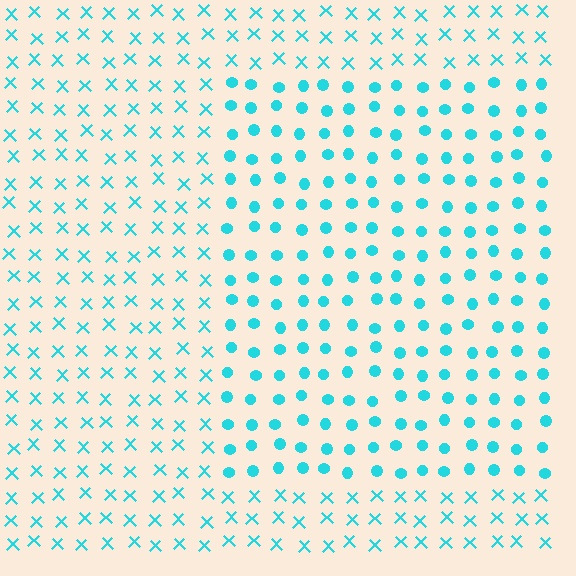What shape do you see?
I see a rectangle.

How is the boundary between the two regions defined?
The boundary is defined by a change in element shape: circles inside vs. X marks outside. All elements share the same color and spacing.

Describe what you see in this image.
The image is filled with small cyan elements arranged in a uniform grid. A rectangle-shaped region contains circles, while the surrounding area contains X marks. The boundary is defined purely by the change in element shape.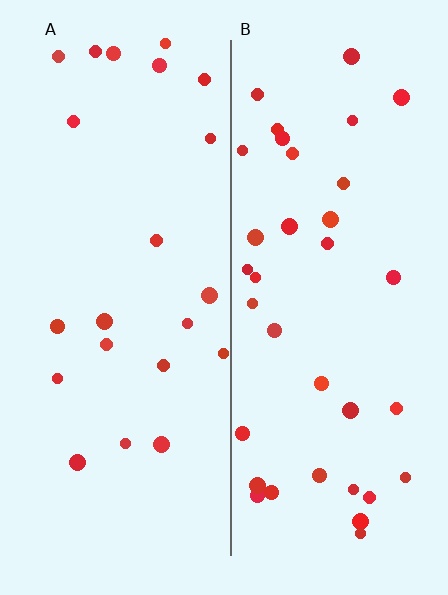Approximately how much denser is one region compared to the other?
Approximately 1.7× — region B over region A.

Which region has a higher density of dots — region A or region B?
B (the right).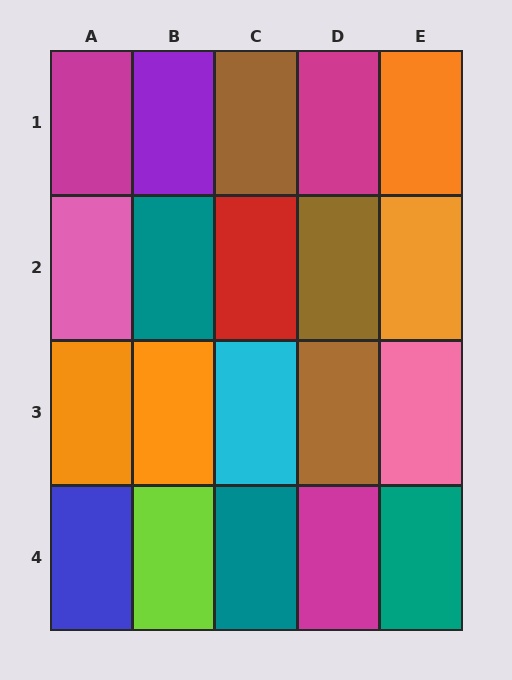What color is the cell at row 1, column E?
Orange.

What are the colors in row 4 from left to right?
Blue, lime, teal, magenta, teal.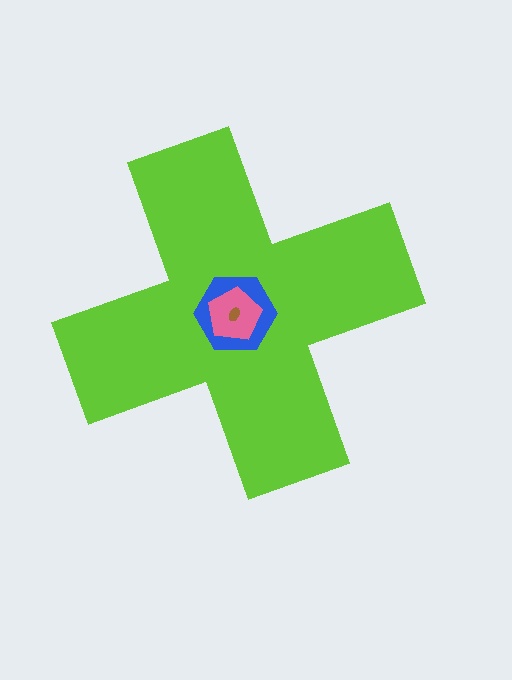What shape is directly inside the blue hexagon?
The pink pentagon.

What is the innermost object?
The brown ellipse.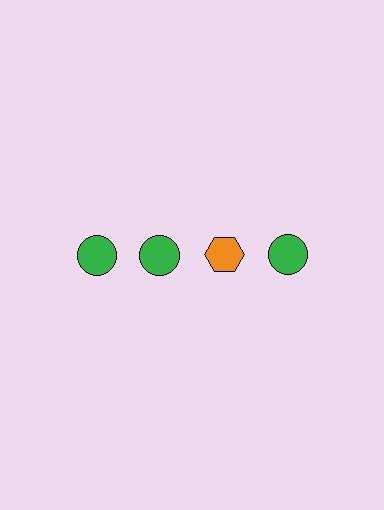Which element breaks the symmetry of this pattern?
The orange hexagon in the top row, center column breaks the symmetry. All other shapes are green circles.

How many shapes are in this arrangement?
There are 4 shapes arranged in a grid pattern.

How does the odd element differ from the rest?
It differs in both color (orange instead of green) and shape (hexagon instead of circle).